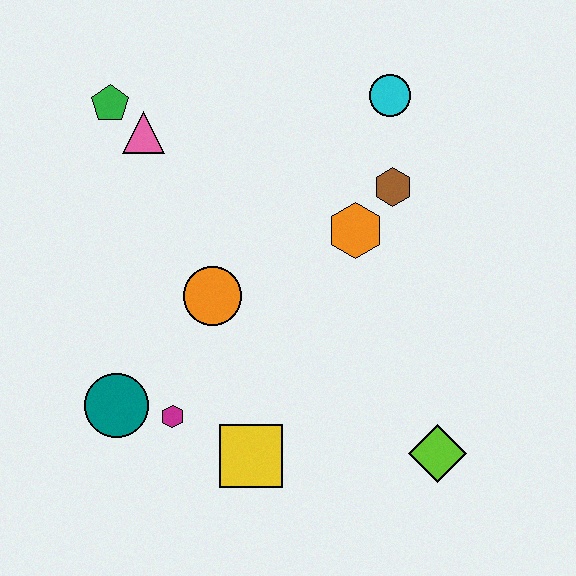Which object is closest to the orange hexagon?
The brown hexagon is closest to the orange hexagon.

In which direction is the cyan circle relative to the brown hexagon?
The cyan circle is above the brown hexagon.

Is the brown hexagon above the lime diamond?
Yes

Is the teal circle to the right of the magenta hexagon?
No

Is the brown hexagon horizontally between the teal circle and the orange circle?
No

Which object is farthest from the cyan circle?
The teal circle is farthest from the cyan circle.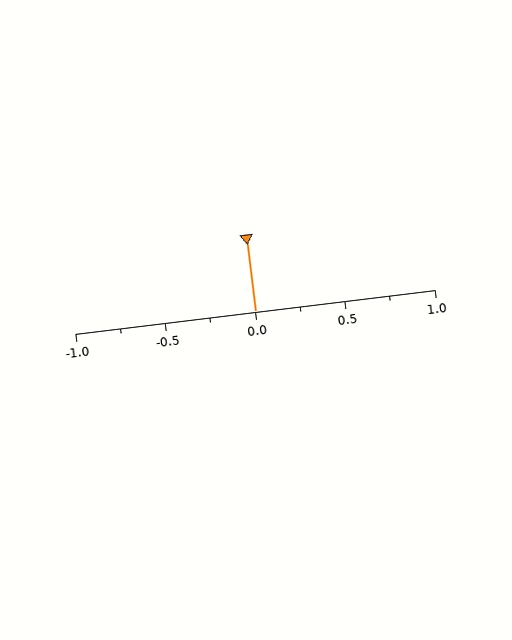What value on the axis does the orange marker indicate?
The marker indicates approximately 0.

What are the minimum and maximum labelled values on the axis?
The axis runs from -1.0 to 1.0.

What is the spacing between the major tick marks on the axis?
The major ticks are spaced 0.5 apart.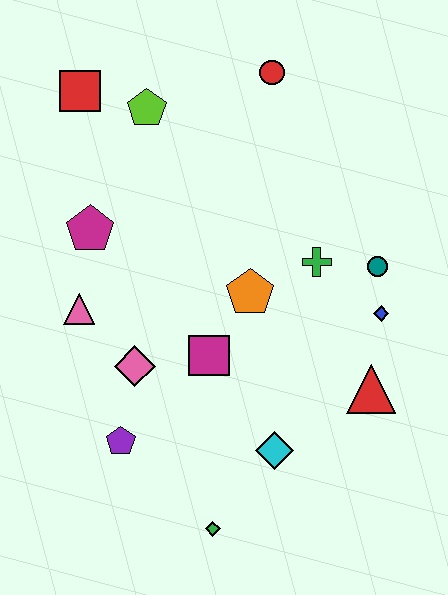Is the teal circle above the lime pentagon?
No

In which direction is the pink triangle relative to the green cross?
The pink triangle is to the left of the green cross.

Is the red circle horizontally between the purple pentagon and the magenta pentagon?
No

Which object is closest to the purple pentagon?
The pink diamond is closest to the purple pentagon.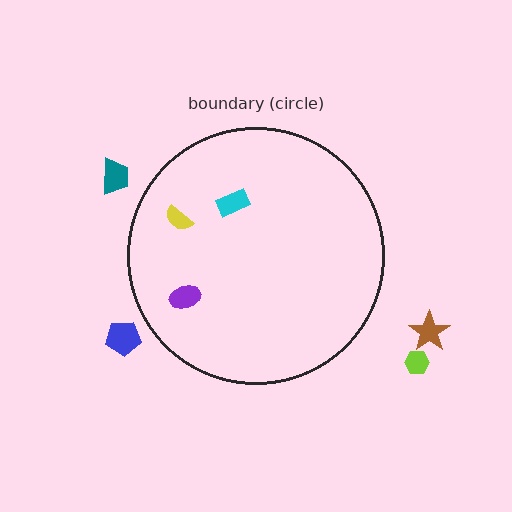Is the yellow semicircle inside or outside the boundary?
Inside.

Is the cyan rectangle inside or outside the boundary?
Inside.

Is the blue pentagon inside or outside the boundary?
Outside.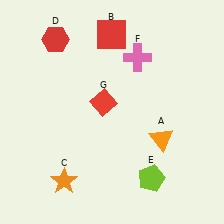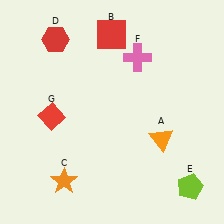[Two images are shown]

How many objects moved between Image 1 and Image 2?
2 objects moved between the two images.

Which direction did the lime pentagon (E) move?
The lime pentagon (E) moved right.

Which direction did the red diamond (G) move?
The red diamond (G) moved left.